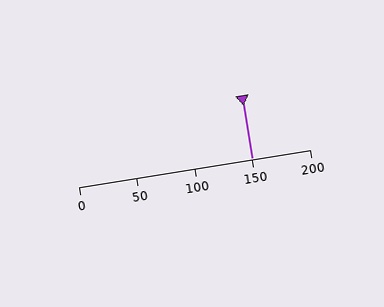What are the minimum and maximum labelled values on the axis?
The axis runs from 0 to 200.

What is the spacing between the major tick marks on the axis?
The major ticks are spaced 50 apart.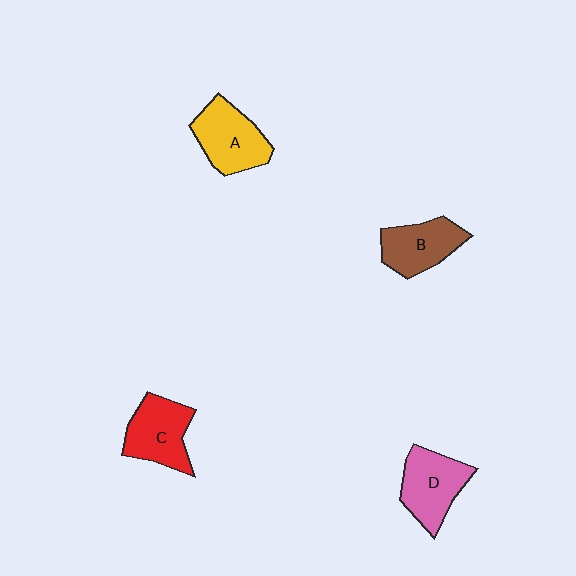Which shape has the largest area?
Shape A (yellow).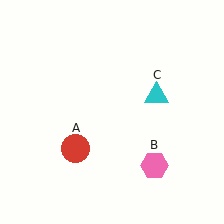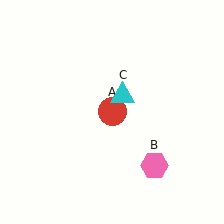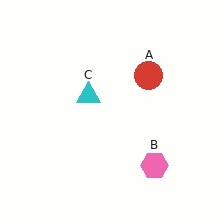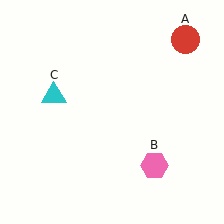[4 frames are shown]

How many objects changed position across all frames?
2 objects changed position: red circle (object A), cyan triangle (object C).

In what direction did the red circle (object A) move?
The red circle (object A) moved up and to the right.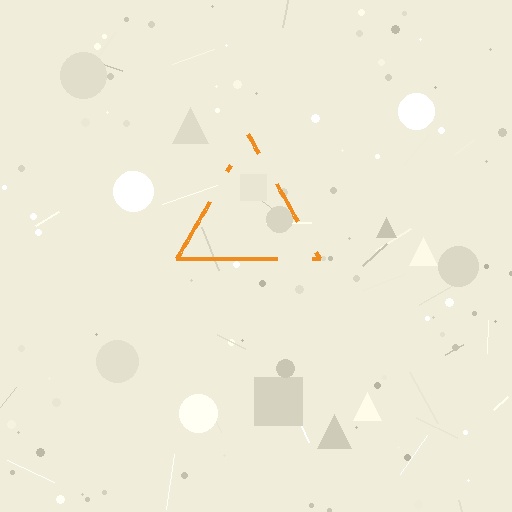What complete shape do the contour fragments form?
The contour fragments form a triangle.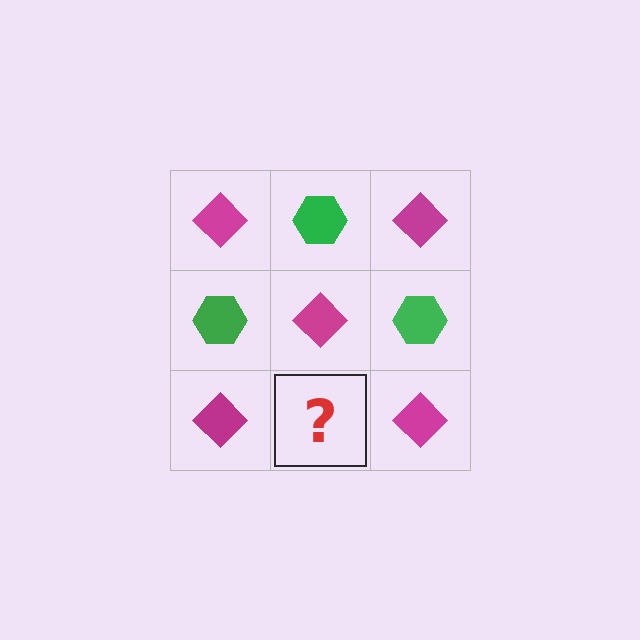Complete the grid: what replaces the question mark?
The question mark should be replaced with a green hexagon.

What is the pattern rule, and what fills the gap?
The rule is that it alternates magenta diamond and green hexagon in a checkerboard pattern. The gap should be filled with a green hexagon.